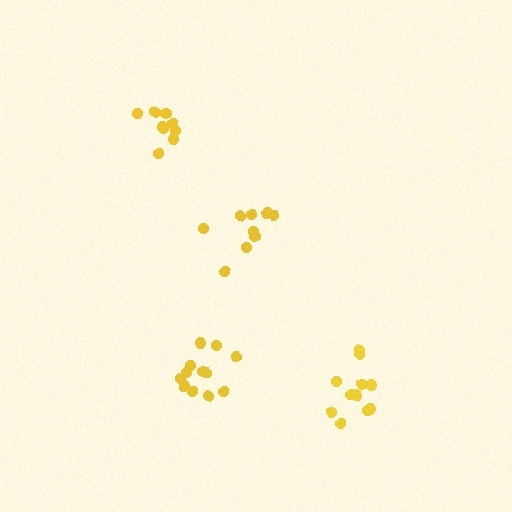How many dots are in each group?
Group 1: 9 dots, Group 2: 9 dots, Group 3: 14 dots, Group 4: 11 dots (43 total).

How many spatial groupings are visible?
There are 4 spatial groupings.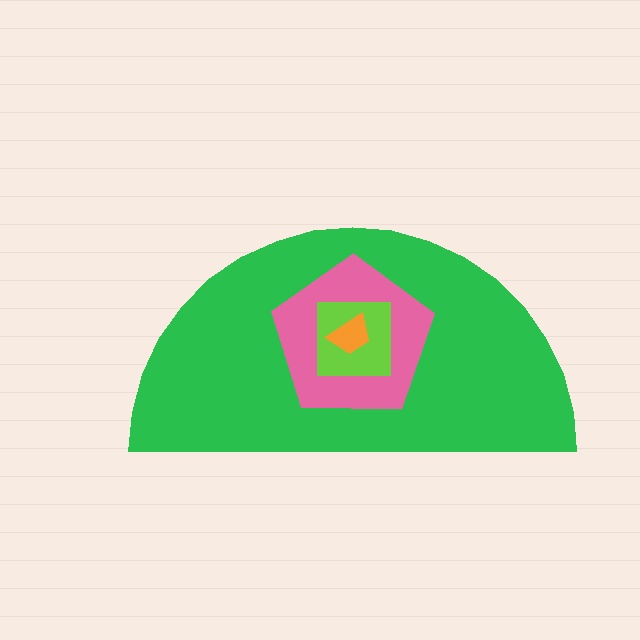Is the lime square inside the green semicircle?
Yes.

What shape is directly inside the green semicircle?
The pink pentagon.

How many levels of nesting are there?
4.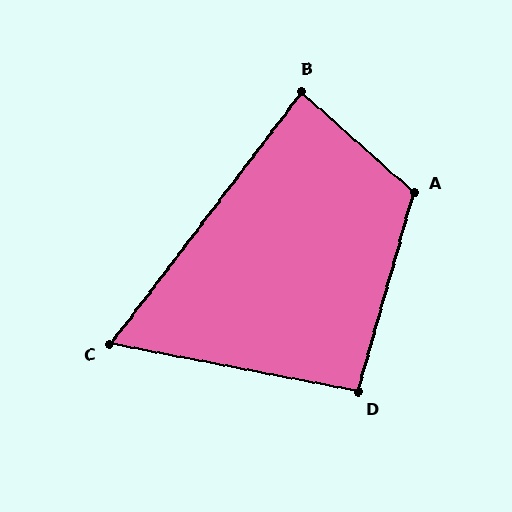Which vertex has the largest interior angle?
A, at approximately 116 degrees.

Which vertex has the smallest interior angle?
C, at approximately 64 degrees.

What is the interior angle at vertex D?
Approximately 95 degrees (approximately right).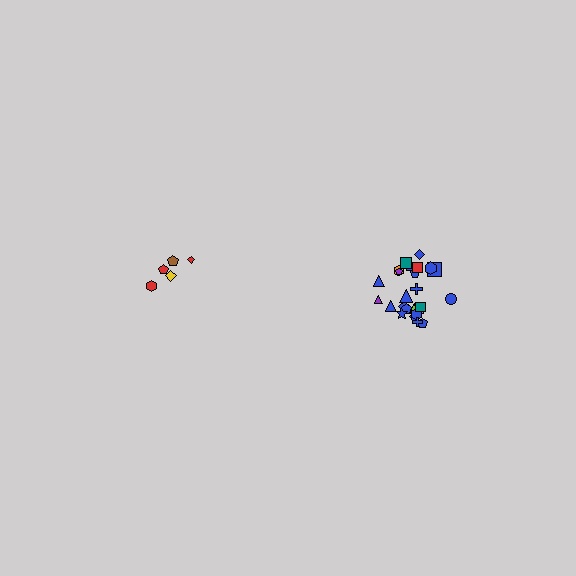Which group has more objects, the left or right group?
The right group.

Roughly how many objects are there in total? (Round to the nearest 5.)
Roughly 30 objects in total.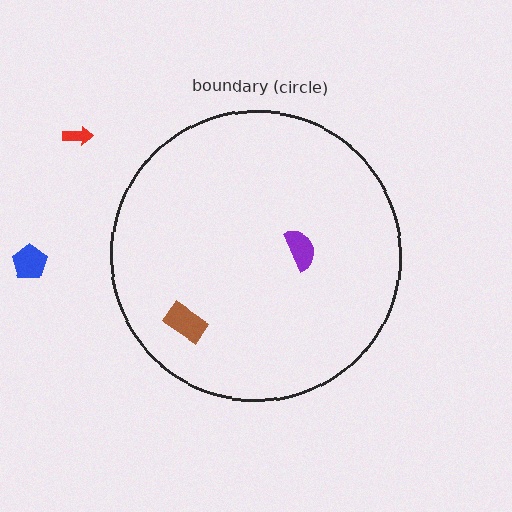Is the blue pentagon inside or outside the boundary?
Outside.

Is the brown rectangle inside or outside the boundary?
Inside.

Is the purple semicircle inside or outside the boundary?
Inside.